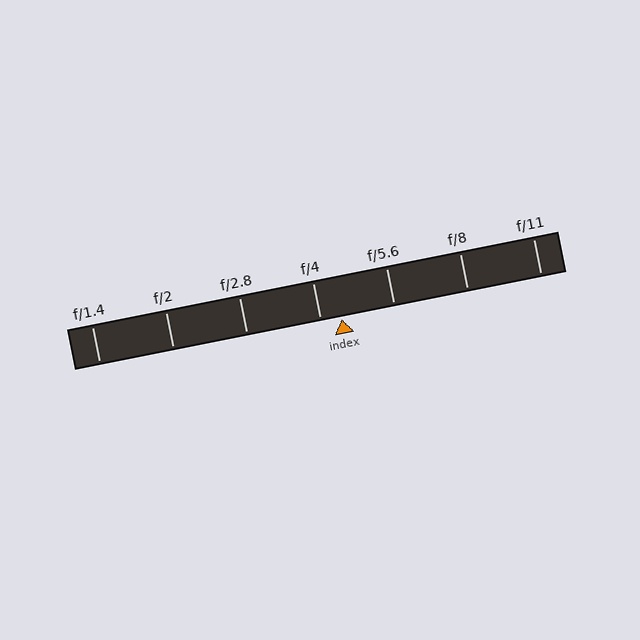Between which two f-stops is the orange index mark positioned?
The index mark is between f/4 and f/5.6.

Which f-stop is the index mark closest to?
The index mark is closest to f/4.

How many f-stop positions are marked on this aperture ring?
There are 7 f-stop positions marked.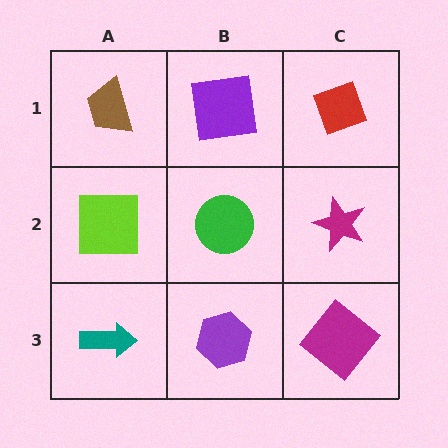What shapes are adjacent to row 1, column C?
A magenta star (row 2, column C), a purple square (row 1, column B).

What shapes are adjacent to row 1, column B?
A green circle (row 2, column B), a brown trapezoid (row 1, column A), a red diamond (row 1, column C).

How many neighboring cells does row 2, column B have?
4.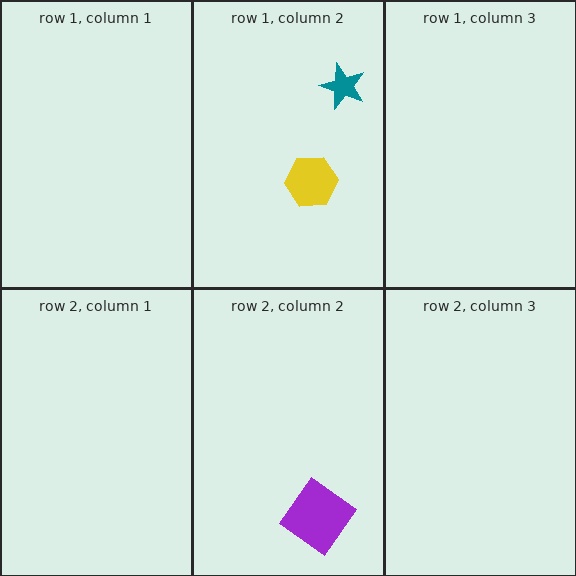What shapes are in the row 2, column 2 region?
The purple diamond.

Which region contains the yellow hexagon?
The row 1, column 2 region.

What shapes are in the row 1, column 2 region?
The yellow hexagon, the teal star.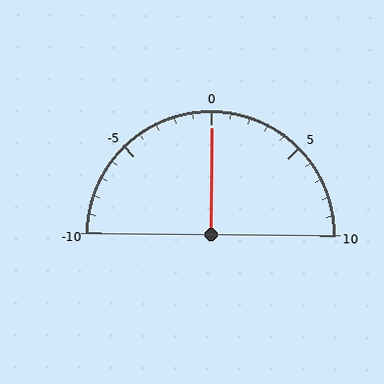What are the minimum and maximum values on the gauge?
The gauge ranges from -10 to 10.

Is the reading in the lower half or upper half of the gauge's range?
The reading is in the upper half of the range (-10 to 10).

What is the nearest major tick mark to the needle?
The nearest major tick mark is 0.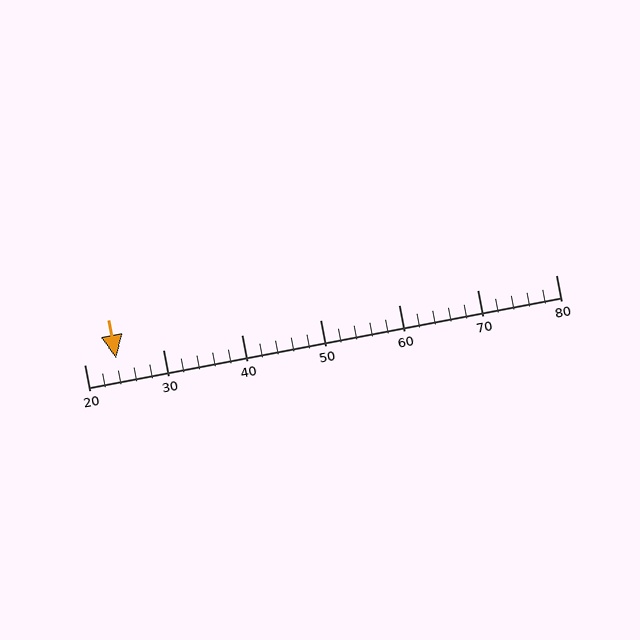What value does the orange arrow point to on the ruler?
The orange arrow points to approximately 24.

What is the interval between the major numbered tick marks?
The major tick marks are spaced 10 units apart.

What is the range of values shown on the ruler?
The ruler shows values from 20 to 80.